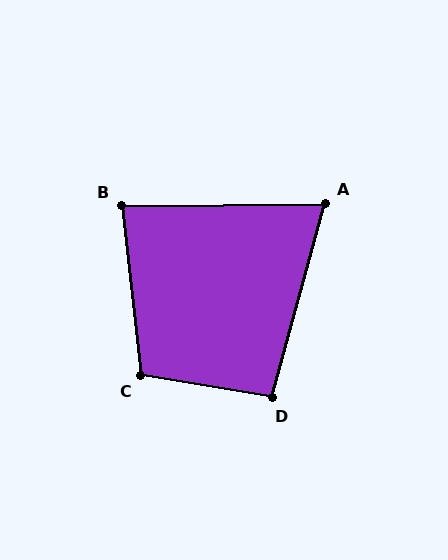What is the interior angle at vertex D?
Approximately 96 degrees (obtuse).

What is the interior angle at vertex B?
Approximately 84 degrees (acute).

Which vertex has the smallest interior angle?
A, at approximately 74 degrees.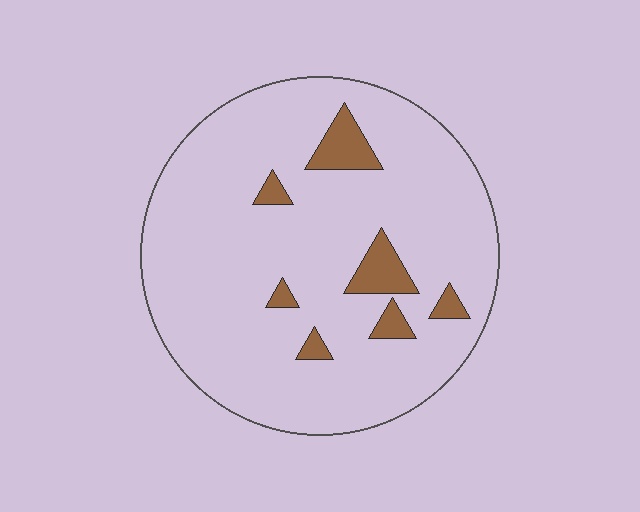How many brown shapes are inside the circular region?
7.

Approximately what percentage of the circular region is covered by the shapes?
Approximately 10%.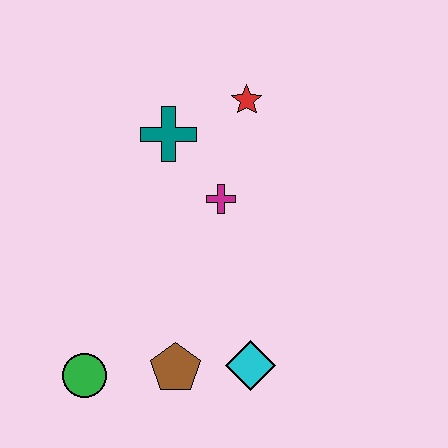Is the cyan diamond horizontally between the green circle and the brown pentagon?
No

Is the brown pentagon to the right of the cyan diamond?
No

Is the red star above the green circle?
Yes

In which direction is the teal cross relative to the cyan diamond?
The teal cross is above the cyan diamond.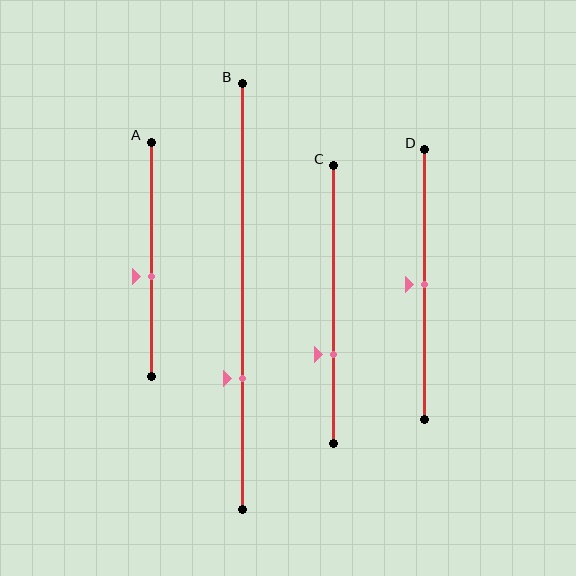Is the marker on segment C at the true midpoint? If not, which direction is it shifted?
No, the marker on segment C is shifted downward by about 18% of the segment length.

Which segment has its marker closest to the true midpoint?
Segment D has its marker closest to the true midpoint.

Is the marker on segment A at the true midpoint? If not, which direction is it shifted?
No, the marker on segment A is shifted downward by about 7% of the segment length.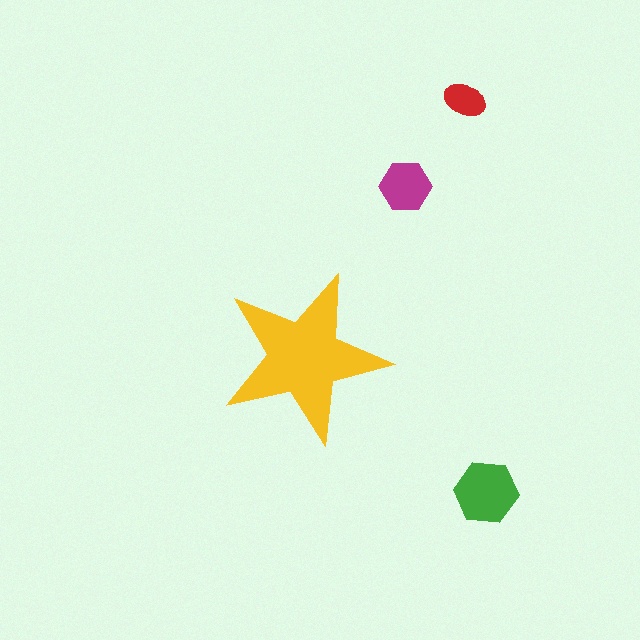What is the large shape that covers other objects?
A yellow star.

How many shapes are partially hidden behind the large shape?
0 shapes are partially hidden.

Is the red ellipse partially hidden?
No, the red ellipse is fully visible.